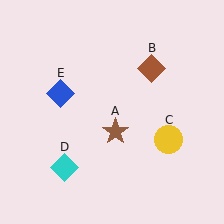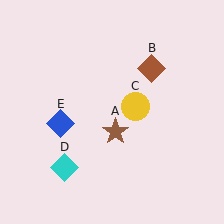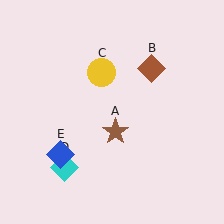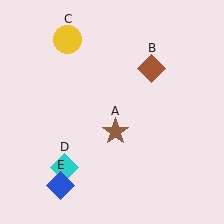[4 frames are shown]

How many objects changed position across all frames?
2 objects changed position: yellow circle (object C), blue diamond (object E).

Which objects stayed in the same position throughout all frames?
Brown star (object A) and brown diamond (object B) and cyan diamond (object D) remained stationary.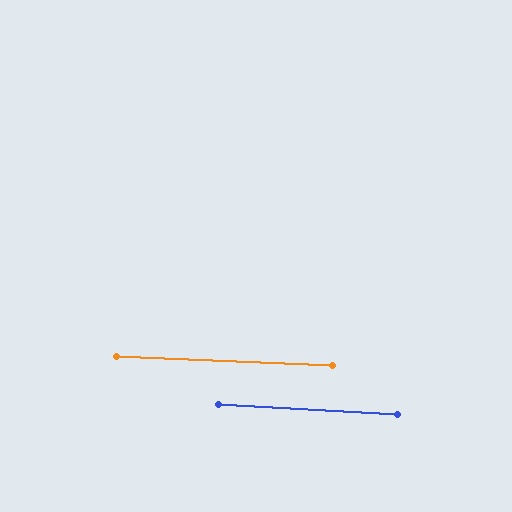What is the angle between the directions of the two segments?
Approximately 1 degree.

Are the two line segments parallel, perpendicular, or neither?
Parallel — their directions differ by only 0.9°.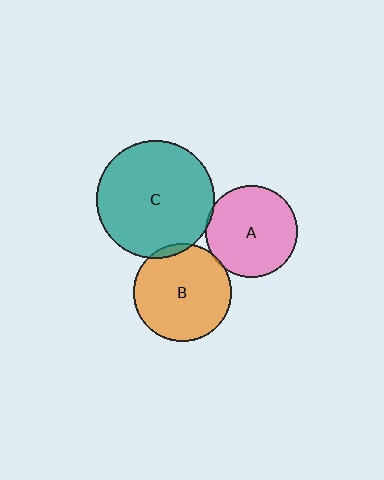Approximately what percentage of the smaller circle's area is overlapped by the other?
Approximately 5%.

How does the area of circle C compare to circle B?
Approximately 1.4 times.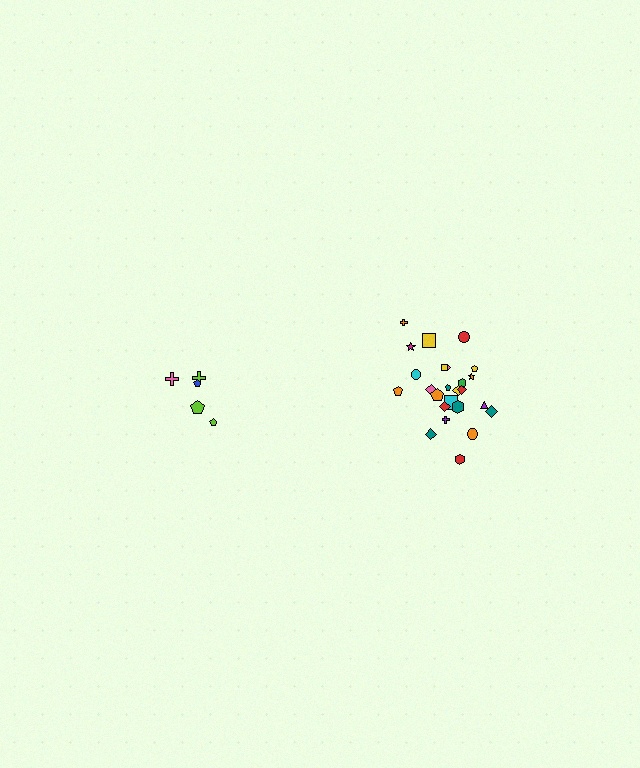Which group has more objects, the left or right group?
The right group.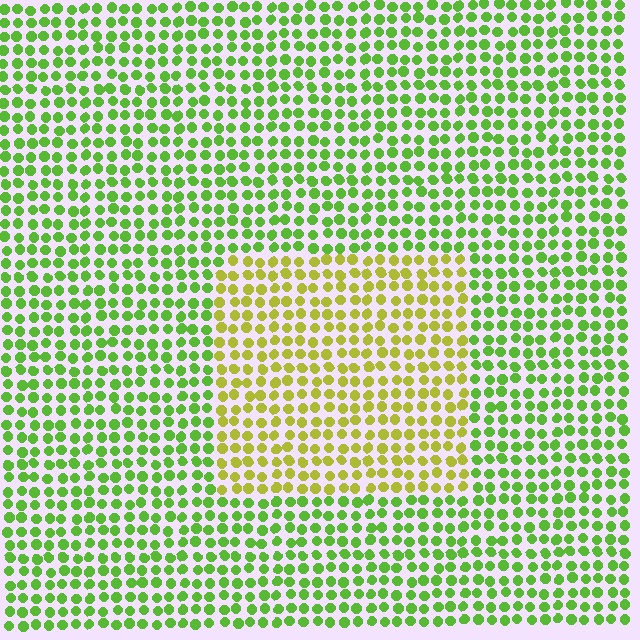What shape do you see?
I see a rectangle.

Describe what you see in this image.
The image is filled with small lime elements in a uniform arrangement. A rectangle-shaped region is visible where the elements are tinted to a slightly different hue, forming a subtle color boundary.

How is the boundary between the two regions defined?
The boundary is defined purely by a slight shift in hue (about 38 degrees). Spacing, size, and orientation are identical on both sides.